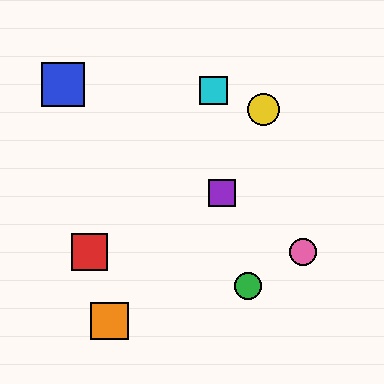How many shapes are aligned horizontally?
2 shapes (the red square, the pink circle) are aligned horizontally.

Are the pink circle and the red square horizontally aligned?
Yes, both are at y≈252.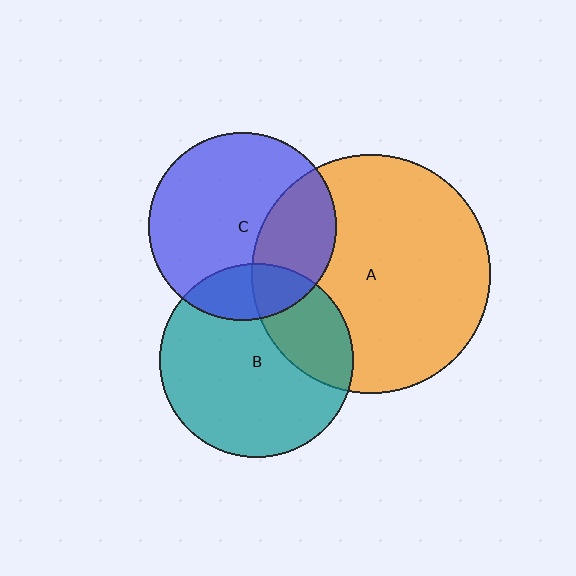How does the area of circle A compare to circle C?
Approximately 1.6 times.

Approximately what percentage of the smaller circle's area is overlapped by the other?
Approximately 30%.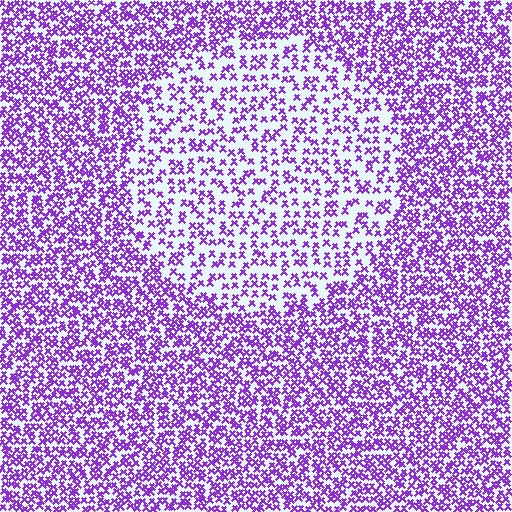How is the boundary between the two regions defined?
The boundary is defined by a change in element density (approximately 2.0x ratio). All elements are the same color, size, and shape.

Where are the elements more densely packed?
The elements are more densely packed outside the circle boundary.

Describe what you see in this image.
The image contains small purple elements arranged at two different densities. A circle-shaped region is visible where the elements are less densely packed than the surrounding area.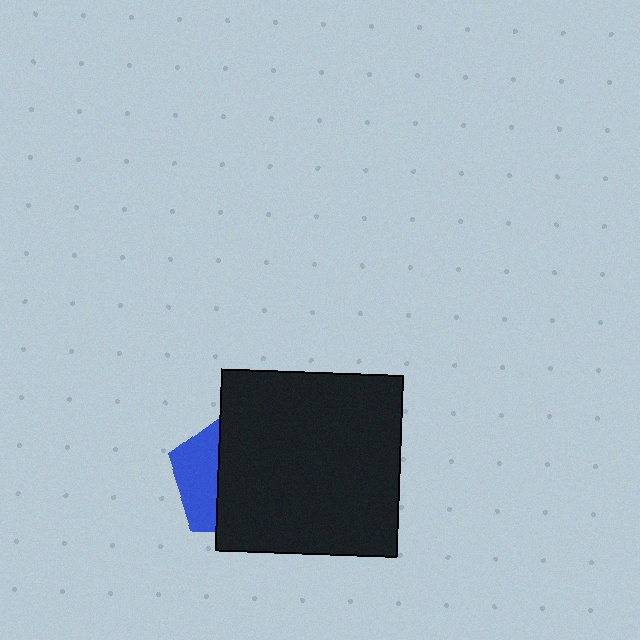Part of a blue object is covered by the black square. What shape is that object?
It is a pentagon.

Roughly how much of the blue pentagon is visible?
A small part of it is visible (roughly 34%).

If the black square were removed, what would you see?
You would see the complete blue pentagon.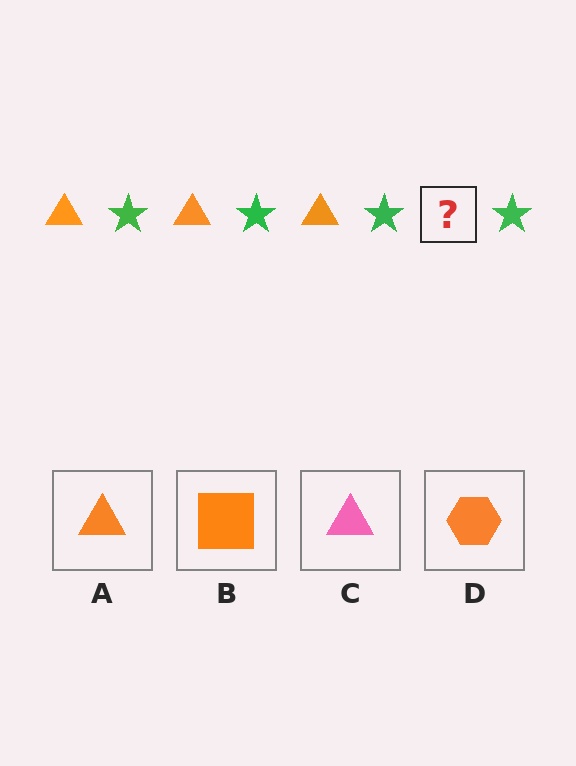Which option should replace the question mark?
Option A.